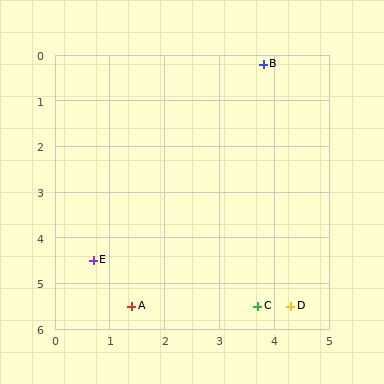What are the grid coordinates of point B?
Point B is at approximately (3.8, 0.2).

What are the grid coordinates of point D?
Point D is at approximately (4.3, 5.5).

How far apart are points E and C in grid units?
Points E and C are about 3.2 grid units apart.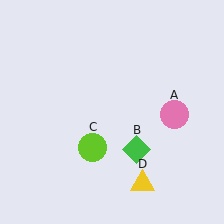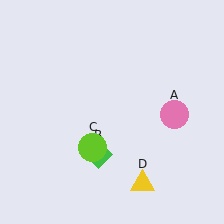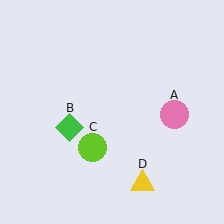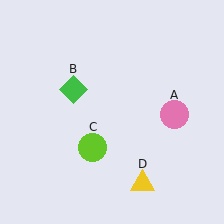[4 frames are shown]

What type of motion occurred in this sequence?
The green diamond (object B) rotated clockwise around the center of the scene.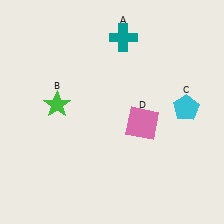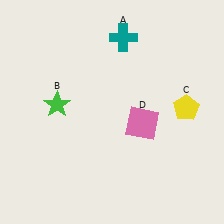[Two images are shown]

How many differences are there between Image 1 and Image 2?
There is 1 difference between the two images.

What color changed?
The pentagon (C) changed from cyan in Image 1 to yellow in Image 2.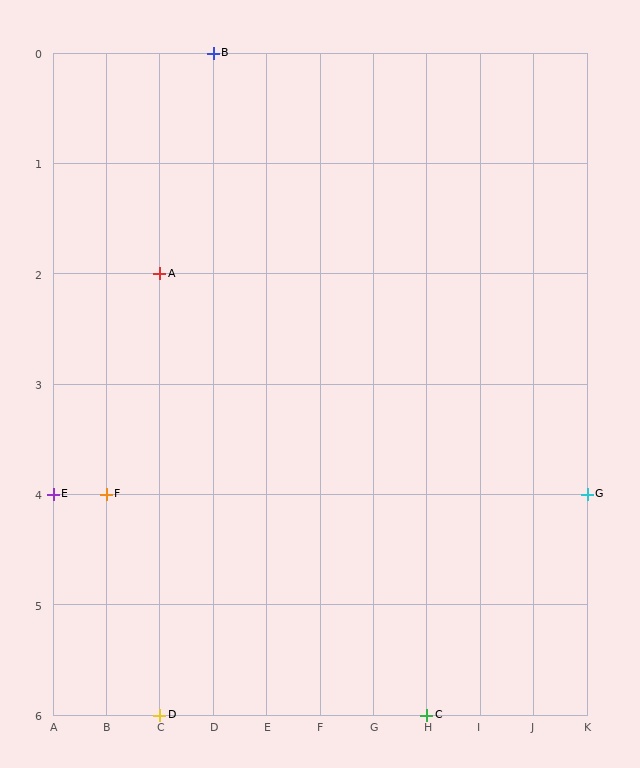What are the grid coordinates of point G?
Point G is at grid coordinates (K, 4).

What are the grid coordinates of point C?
Point C is at grid coordinates (H, 6).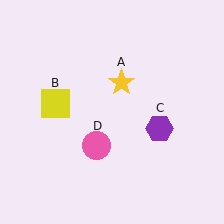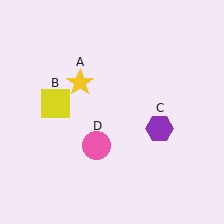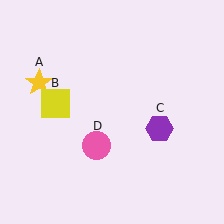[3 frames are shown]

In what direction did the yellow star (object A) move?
The yellow star (object A) moved left.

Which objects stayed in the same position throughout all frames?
Yellow square (object B) and purple hexagon (object C) and pink circle (object D) remained stationary.